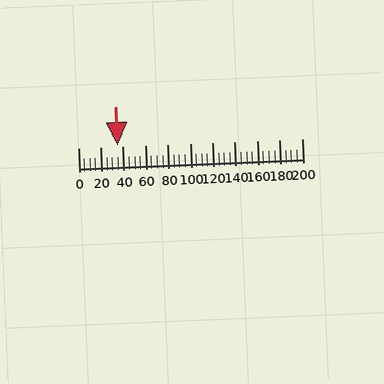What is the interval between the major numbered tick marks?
The major tick marks are spaced 20 units apart.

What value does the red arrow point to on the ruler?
The red arrow points to approximately 35.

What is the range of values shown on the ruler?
The ruler shows values from 0 to 200.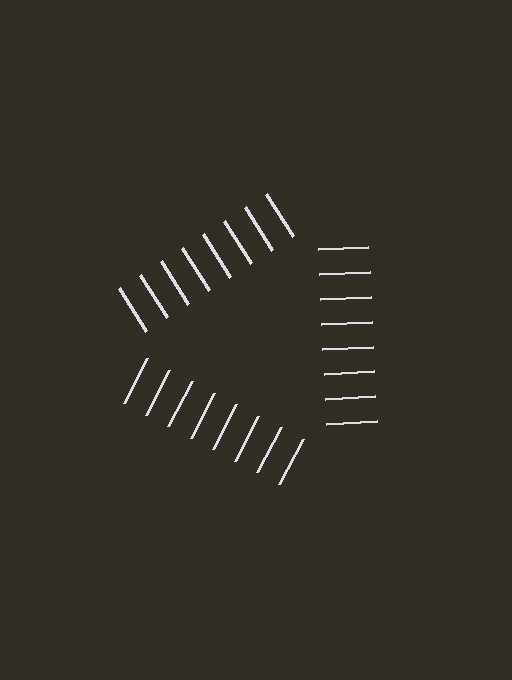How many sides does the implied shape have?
3 sides — the line-ends trace a triangle.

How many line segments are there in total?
24 — 8 along each of the 3 edges.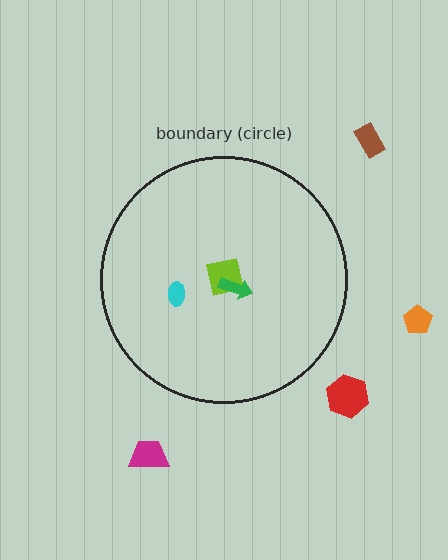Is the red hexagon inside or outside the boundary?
Outside.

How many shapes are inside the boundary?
3 inside, 4 outside.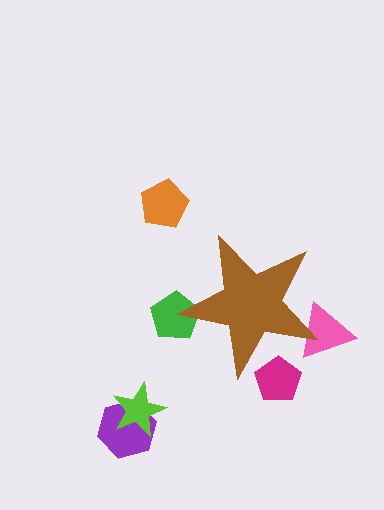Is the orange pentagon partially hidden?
No, the orange pentagon is fully visible.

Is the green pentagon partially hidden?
Yes, the green pentagon is partially hidden behind the brown star.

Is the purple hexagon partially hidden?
No, the purple hexagon is fully visible.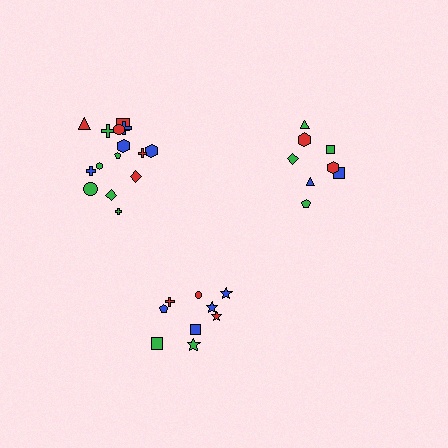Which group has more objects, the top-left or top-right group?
The top-left group.